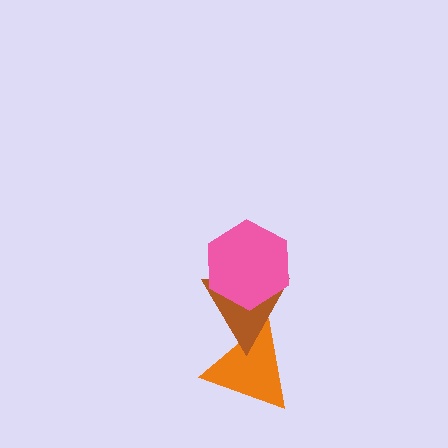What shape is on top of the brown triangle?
The pink hexagon is on top of the brown triangle.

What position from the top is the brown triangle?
The brown triangle is 2nd from the top.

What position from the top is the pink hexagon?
The pink hexagon is 1st from the top.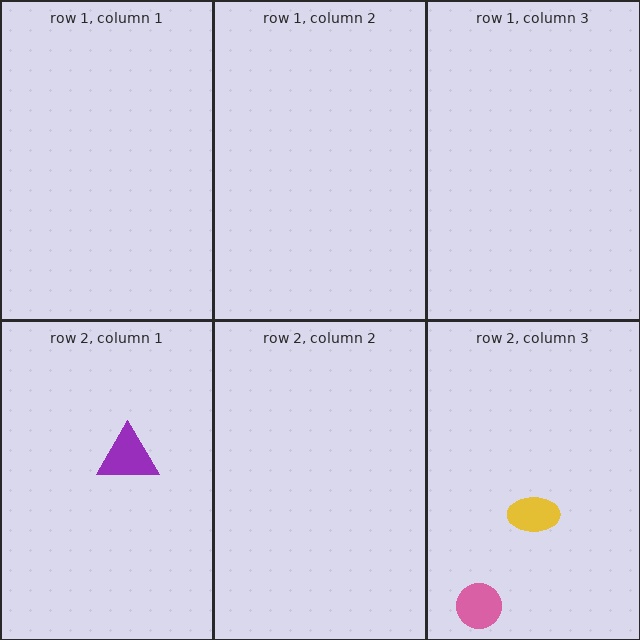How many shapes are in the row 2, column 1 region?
1.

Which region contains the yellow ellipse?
The row 2, column 3 region.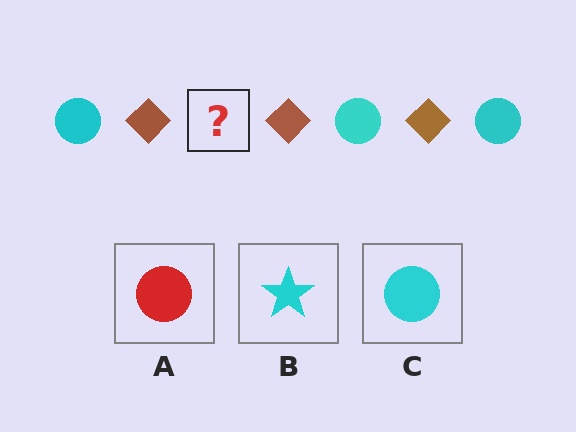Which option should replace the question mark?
Option C.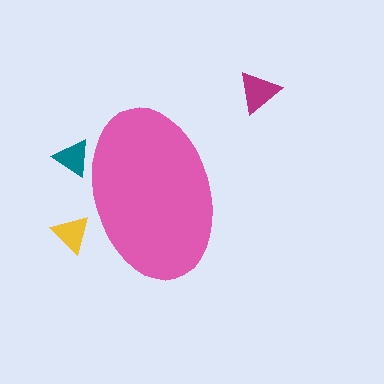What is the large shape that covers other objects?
A pink ellipse.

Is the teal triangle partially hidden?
Yes, the teal triangle is partially hidden behind the pink ellipse.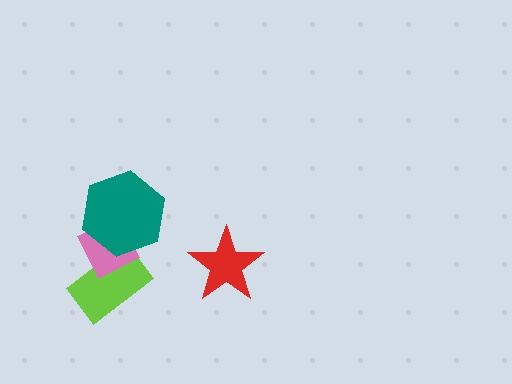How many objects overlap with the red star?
0 objects overlap with the red star.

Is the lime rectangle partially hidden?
Yes, it is partially covered by another shape.